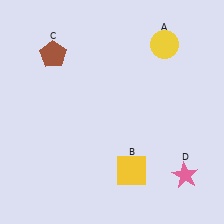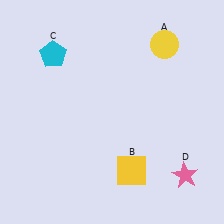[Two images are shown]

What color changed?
The pentagon (C) changed from brown in Image 1 to cyan in Image 2.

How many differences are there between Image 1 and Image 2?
There is 1 difference between the two images.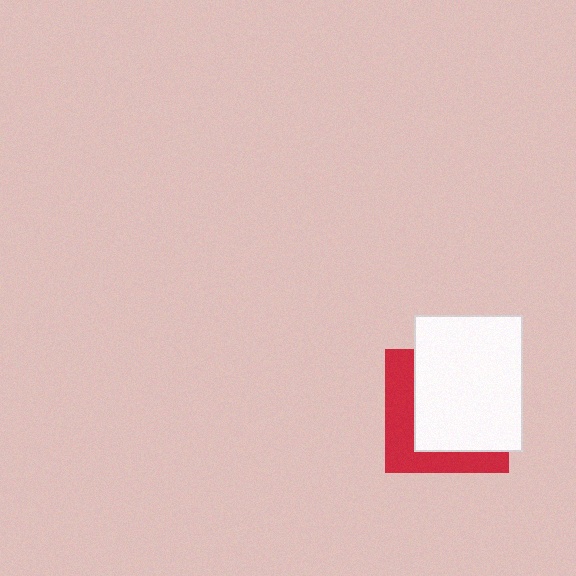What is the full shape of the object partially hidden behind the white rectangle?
The partially hidden object is a red square.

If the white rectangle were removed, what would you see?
You would see the complete red square.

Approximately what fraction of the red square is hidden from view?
Roughly 64% of the red square is hidden behind the white rectangle.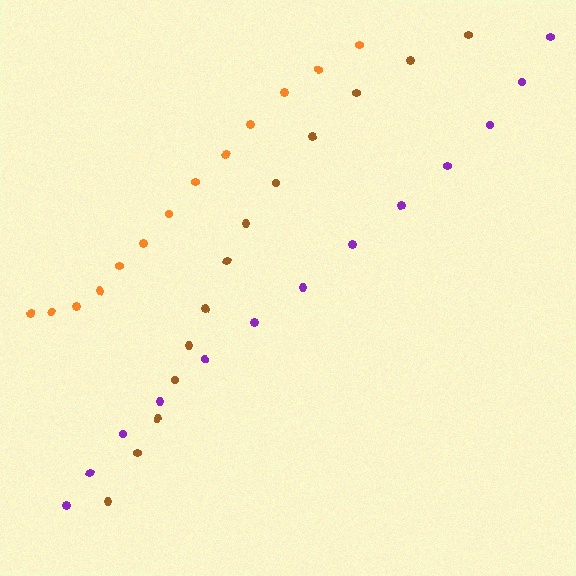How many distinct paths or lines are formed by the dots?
There are 3 distinct paths.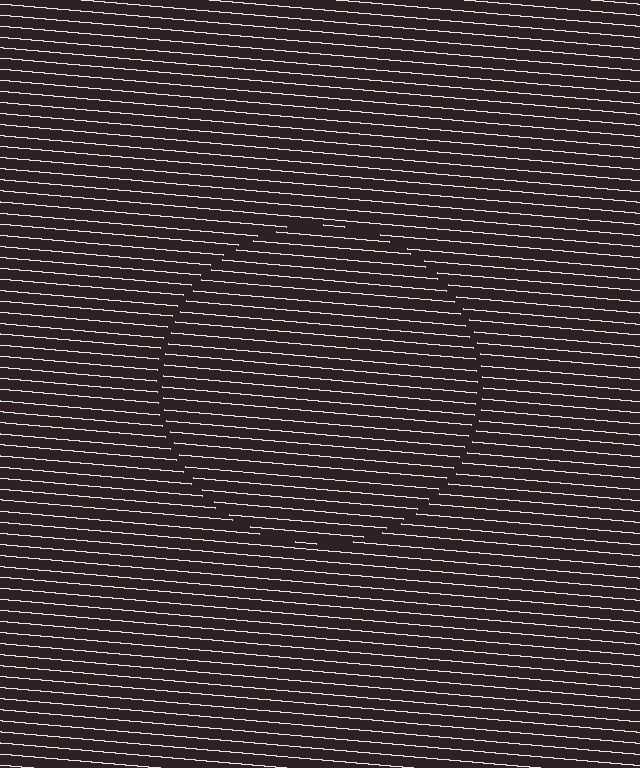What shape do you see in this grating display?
An illusory circle. The interior of the shape contains the same grating, shifted by half a period — the contour is defined by the phase discontinuity where line-ends from the inner and outer gratings abut.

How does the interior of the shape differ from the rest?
The interior of the shape contains the same grating, shifted by half a period — the contour is defined by the phase discontinuity where line-ends from the inner and outer gratings abut.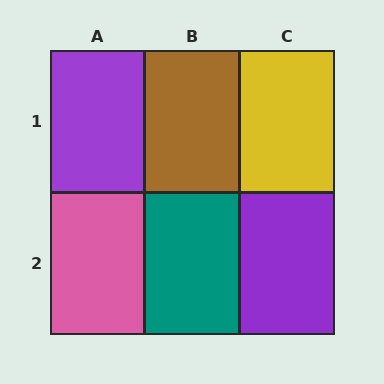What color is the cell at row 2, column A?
Pink.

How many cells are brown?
1 cell is brown.